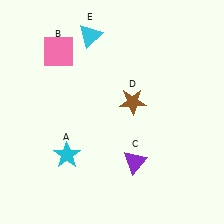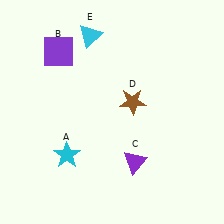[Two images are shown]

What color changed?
The square (B) changed from pink in Image 1 to purple in Image 2.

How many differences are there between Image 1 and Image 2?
There is 1 difference between the two images.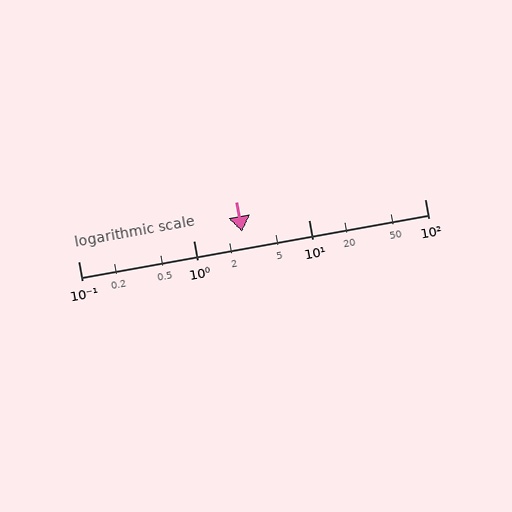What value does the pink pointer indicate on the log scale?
The pointer indicates approximately 2.6.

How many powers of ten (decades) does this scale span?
The scale spans 3 decades, from 0.1 to 100.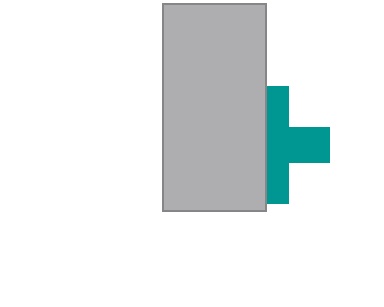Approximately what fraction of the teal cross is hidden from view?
Roughly 44% of the teal cross is hidden behind the light gray rectangle.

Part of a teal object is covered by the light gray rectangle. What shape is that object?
It is a cross.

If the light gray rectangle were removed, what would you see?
You would see the complete teal cross.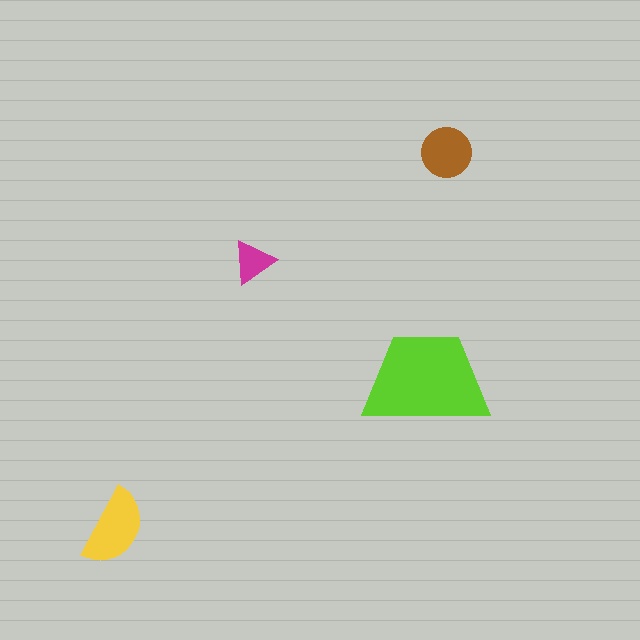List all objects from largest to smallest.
The lime trapezoid, the yellow semicircle, the brown circle, the magenta triangle.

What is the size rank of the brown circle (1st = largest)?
3rd.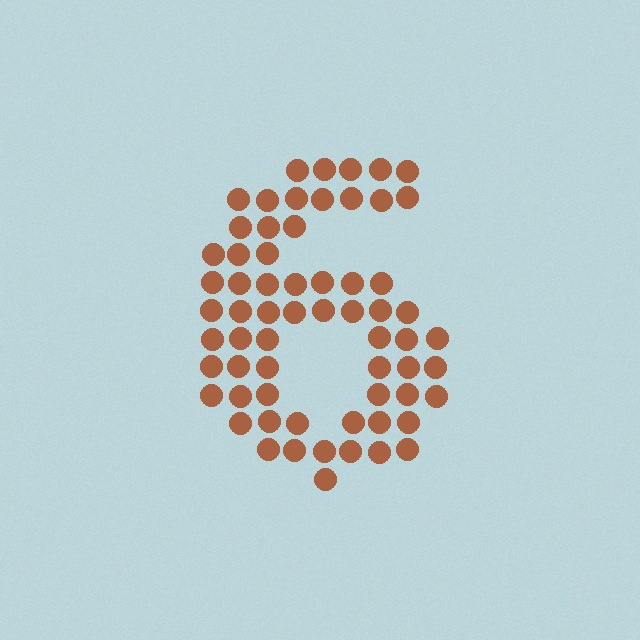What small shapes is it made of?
It is made of small circles.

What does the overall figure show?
The overall figure shows the digit 6.